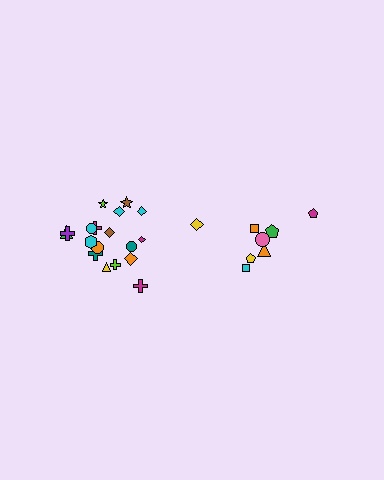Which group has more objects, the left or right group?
The left group.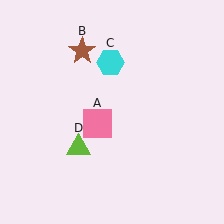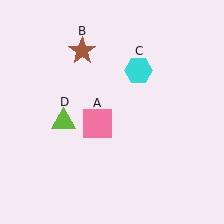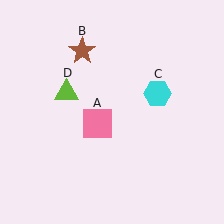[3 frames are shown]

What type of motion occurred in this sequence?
The cyan hexagon (object C), lime triangle (object D) rotated clockwise around the center of the scene.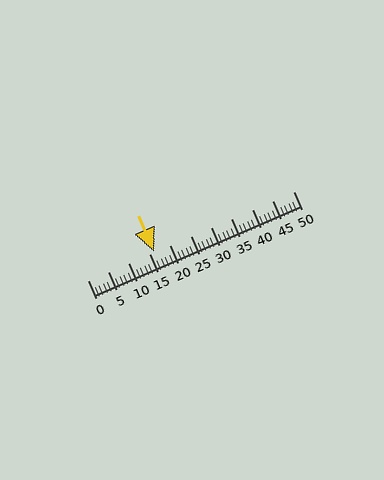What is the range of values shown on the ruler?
The ruler shows values from 0 to 50.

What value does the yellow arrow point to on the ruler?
The yellow arrow points to approximately 16.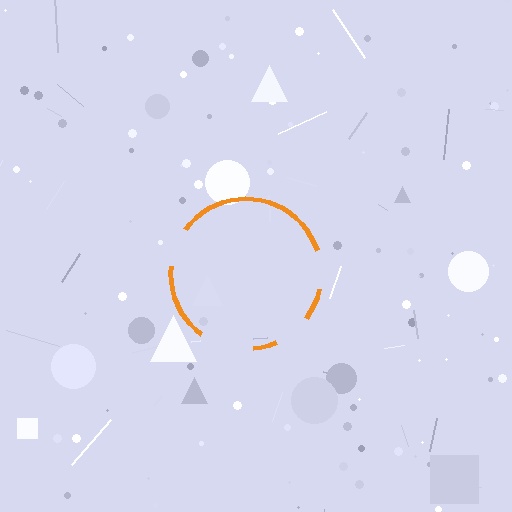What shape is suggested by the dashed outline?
The dashed outline suggests a circle.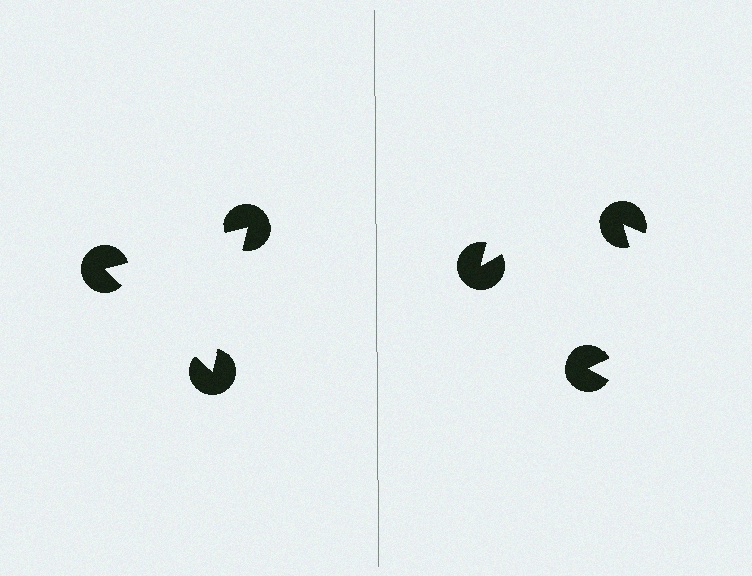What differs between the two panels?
The pac-man discs are positioned identically on both sides; only the wedge orientations differ. On the left they align to a triangle; on the right they are misaligned.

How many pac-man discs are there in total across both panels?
6 — 3 on each side.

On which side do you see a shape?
An illusory triangle appears on the left side. On the right side the wedge cuts are rotated, so no coherent shape forms.